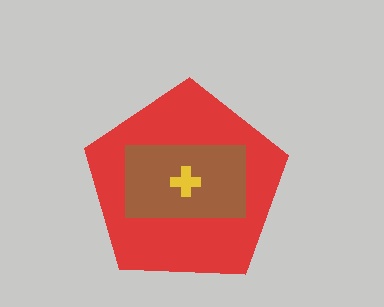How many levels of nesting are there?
3.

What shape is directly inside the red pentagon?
The brown rectangle.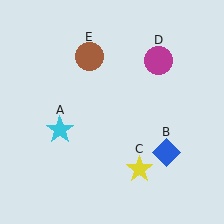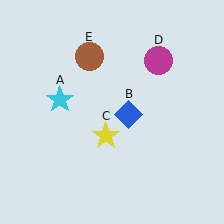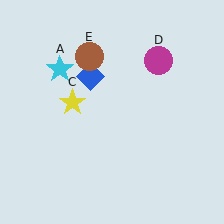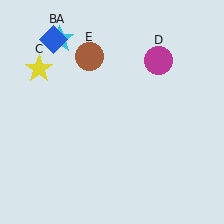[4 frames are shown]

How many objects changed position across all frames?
3 objects changed position: cyan star (object A), blue diamond (object B), yellow star (object C).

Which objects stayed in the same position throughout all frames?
Magenta circle (object D) and brown circle (object E) remained stationary.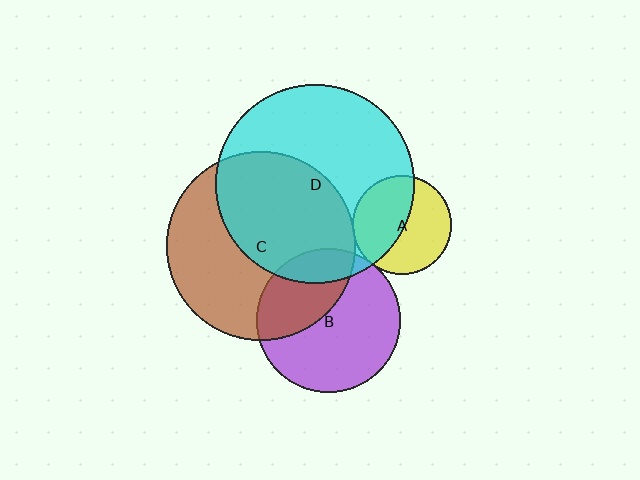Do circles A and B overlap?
Yes.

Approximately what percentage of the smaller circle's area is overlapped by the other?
Approximately 5%.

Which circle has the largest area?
Circle D (cyan).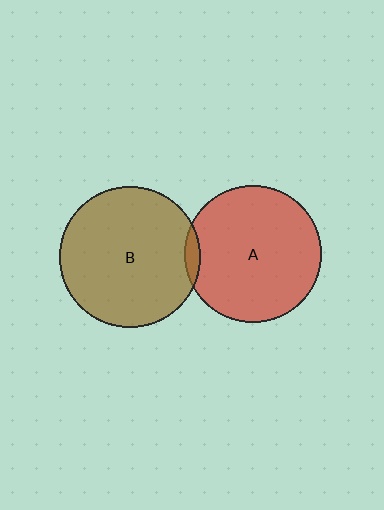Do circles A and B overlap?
Yes.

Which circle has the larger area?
Circle B (brown).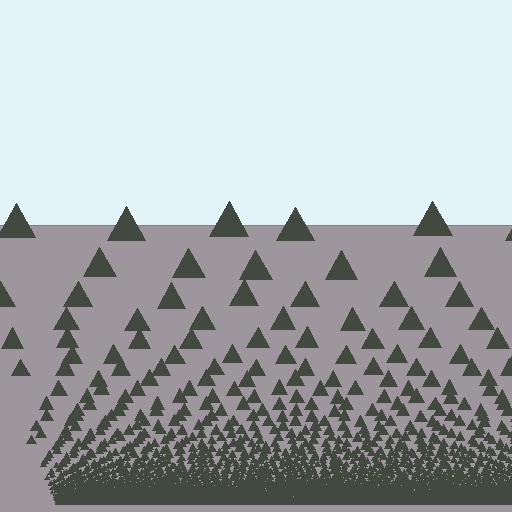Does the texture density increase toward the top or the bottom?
Density increases toward the bottom.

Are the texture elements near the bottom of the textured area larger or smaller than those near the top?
Smaller. The gradient is inverted — elements near the bottom are smaller and denser.